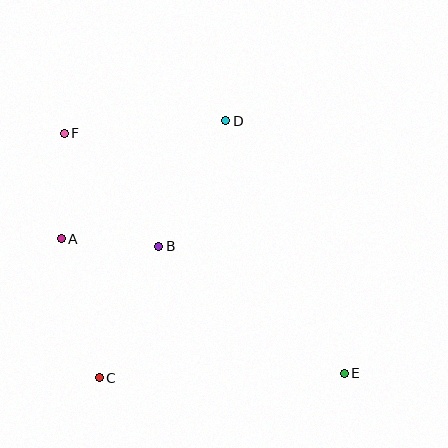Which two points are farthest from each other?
Points E and F are farthest from each other.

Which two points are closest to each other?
Points A and B are closest to each other.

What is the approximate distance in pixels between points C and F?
The distance between C and F is approximately 247 pixels.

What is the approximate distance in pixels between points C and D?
The distance between C and D is approximately 287 pixels.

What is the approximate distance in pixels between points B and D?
The distance between B and D is approximately 143 pixels.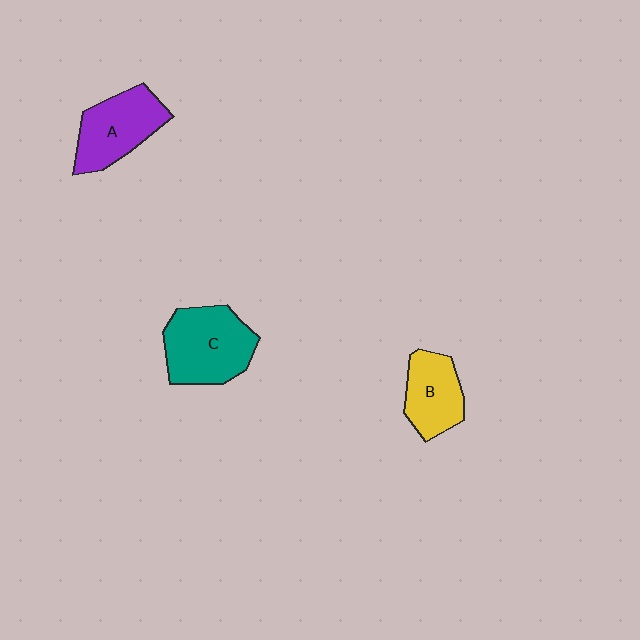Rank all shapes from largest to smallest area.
From largest to smallest: C (teal), A (purple), B (yellow).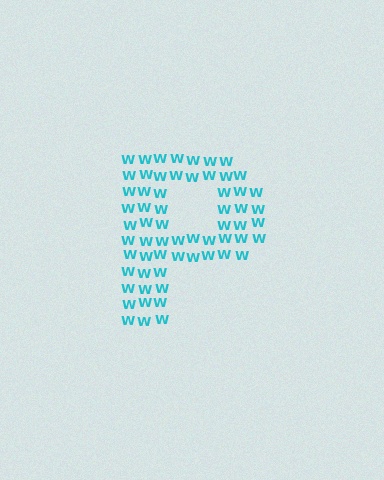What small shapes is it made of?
It is made of small letter W's.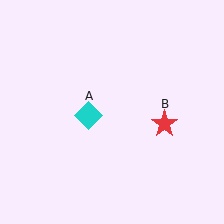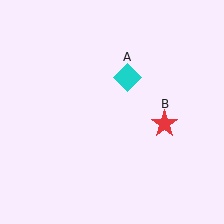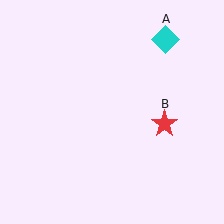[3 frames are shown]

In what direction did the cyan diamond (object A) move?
The cyan diamond (object A) moved up and to the right.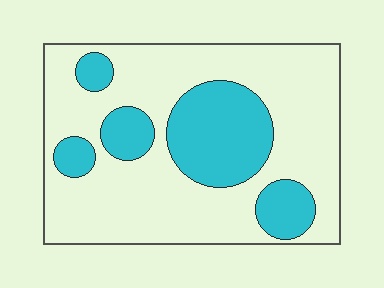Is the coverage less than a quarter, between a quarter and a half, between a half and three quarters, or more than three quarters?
Between a quarter and a half.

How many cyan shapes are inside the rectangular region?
5.